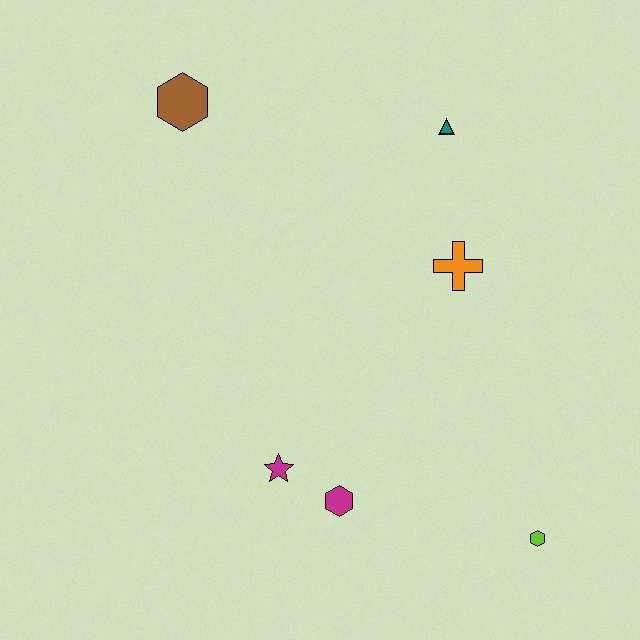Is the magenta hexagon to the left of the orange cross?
Yes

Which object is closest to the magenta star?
The magenta hexagon is closest to the magenta star.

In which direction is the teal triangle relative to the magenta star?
The teal triangle is above the magenta star.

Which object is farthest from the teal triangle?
The lime hexagon is farthest from the teal triangle.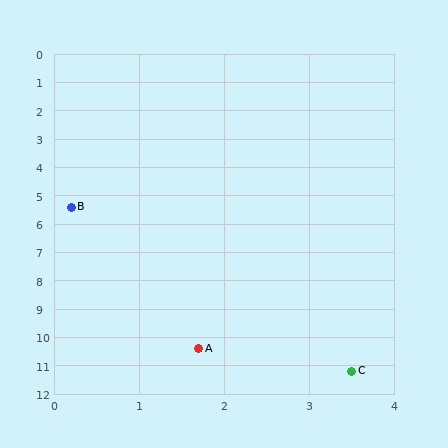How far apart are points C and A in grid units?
Points C and A are about 2.0 grid units apart.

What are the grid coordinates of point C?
Point C is at approximately (3.5, 11.2).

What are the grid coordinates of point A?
Point A is at approximately (1.7, 10.4).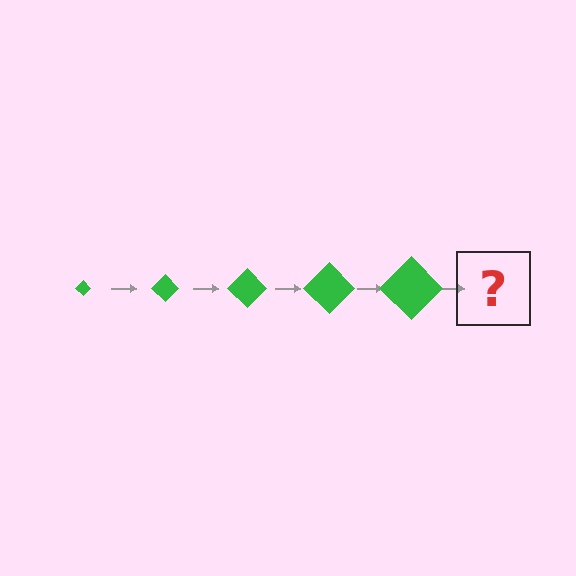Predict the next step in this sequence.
The next step is a green diamond, larger than the previous one.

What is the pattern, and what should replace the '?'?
The pattern is that the diamond gets progressively larger each step. The '?' should be a green diamond, larger than the previous one.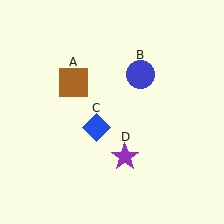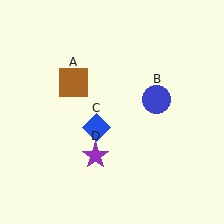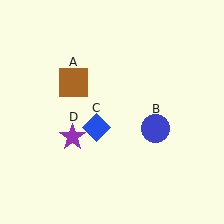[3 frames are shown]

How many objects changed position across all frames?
2 objects changed position: blue circle (object B), purple star (object D).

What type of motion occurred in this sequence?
The blue circle (object B), purple star (object D) rotated clockwise around the center of the scene.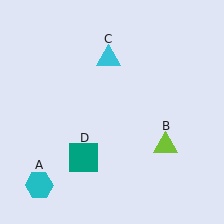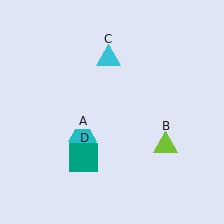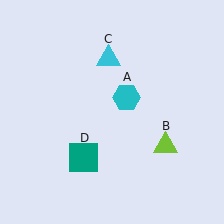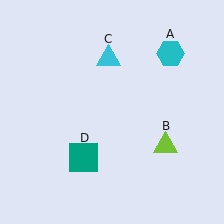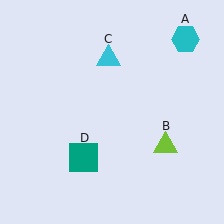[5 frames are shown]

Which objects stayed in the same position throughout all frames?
Lime triangle (object B) and cyan triangle (object C) and teal square (object D) remained stationary.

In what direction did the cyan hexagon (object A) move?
The cyan hexagon (object A) moved up and to the right.